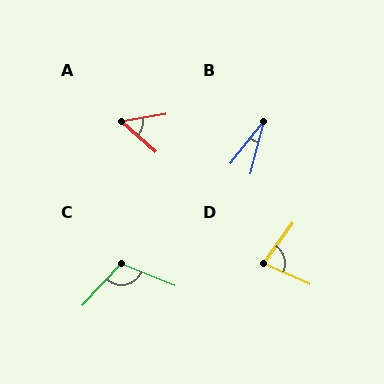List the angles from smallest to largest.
B (24°), A (51°), D (77°), C (111°).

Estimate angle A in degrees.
Approximately 51 degrees.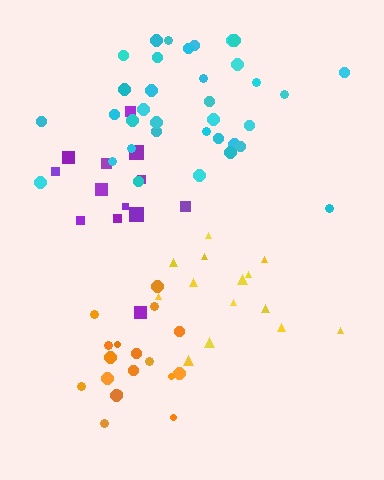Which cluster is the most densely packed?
Orange.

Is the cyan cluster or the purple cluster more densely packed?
Cyan.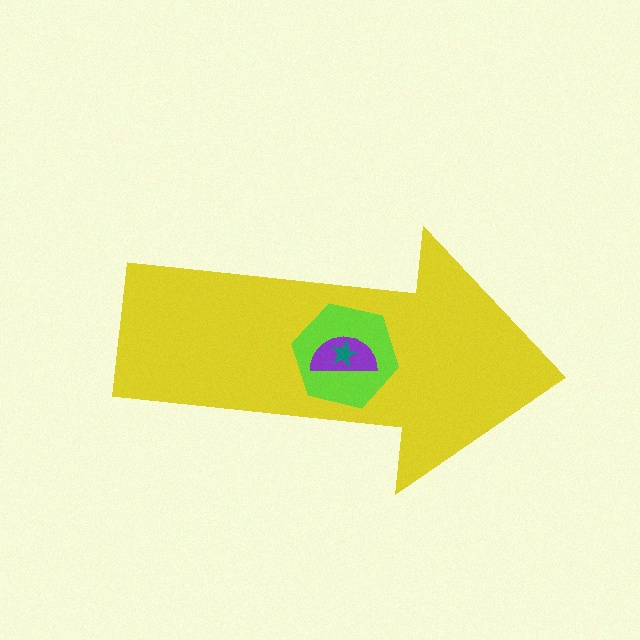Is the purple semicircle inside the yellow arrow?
Yes.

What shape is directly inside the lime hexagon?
The purple semicircle.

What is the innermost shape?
The teal star.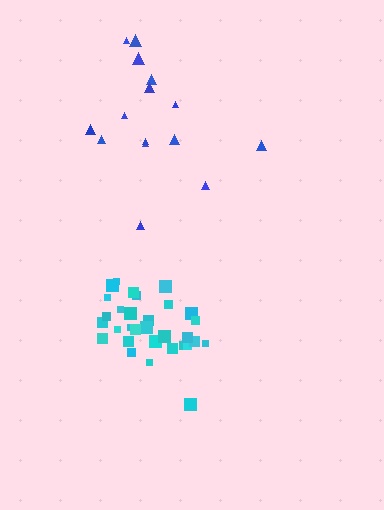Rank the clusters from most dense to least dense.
cyan, blue.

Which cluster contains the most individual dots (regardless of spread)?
Cyan (32).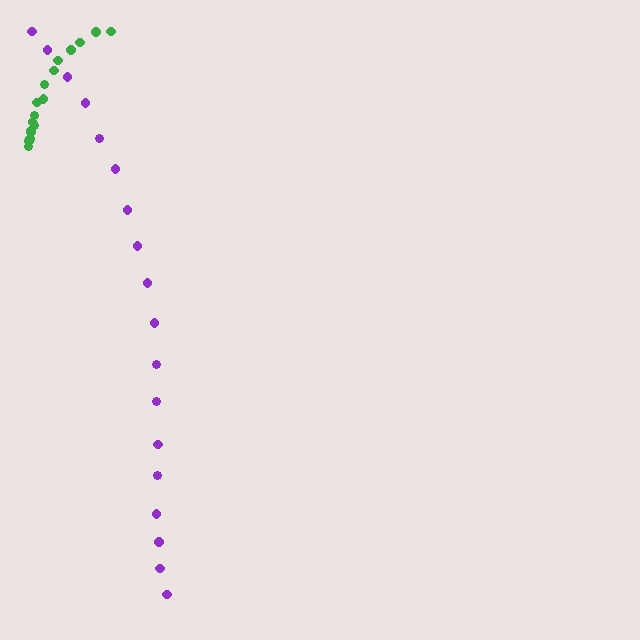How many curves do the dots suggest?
There are 2 distinct paths.